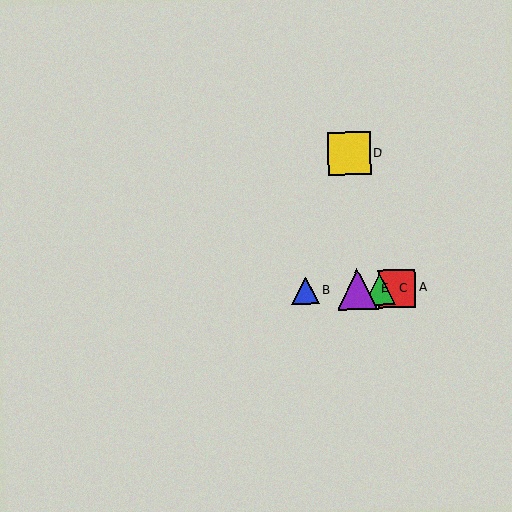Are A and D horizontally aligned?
No, A is at y≈288 and D is at y≈153.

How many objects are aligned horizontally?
4 objects (A, B, C, E) are aligned horizontally.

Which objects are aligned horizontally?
Objects A, B, C, E are aligned horizontally.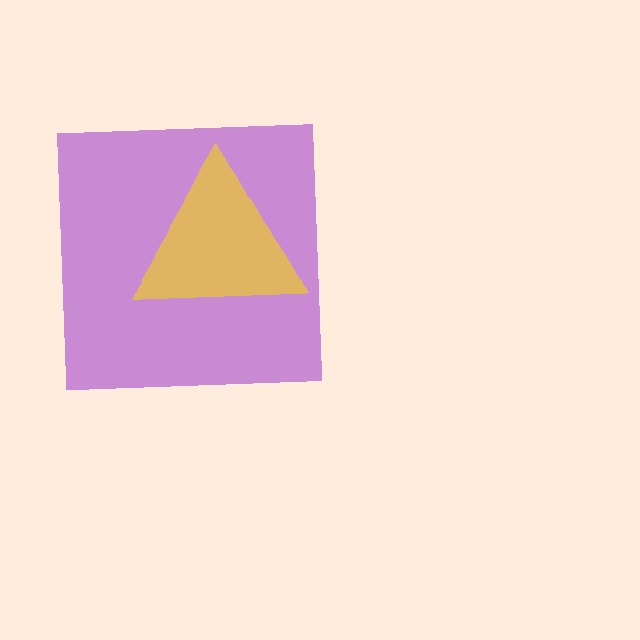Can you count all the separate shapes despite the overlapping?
Yes, there are 2 separate shapes.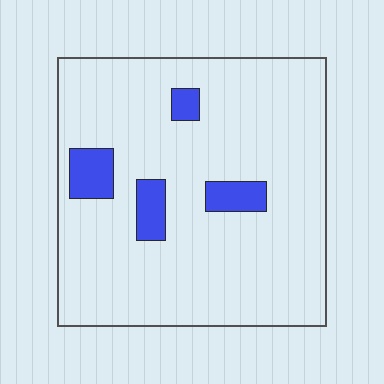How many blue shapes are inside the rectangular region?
4.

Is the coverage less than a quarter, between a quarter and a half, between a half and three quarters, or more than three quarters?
Less than a quarter.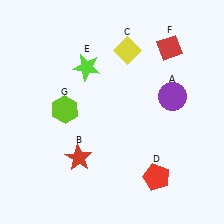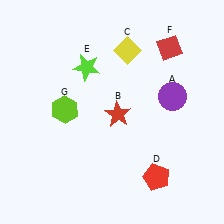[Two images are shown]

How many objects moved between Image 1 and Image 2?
1 object moved between the two images.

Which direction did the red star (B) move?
The red star (B) moved up.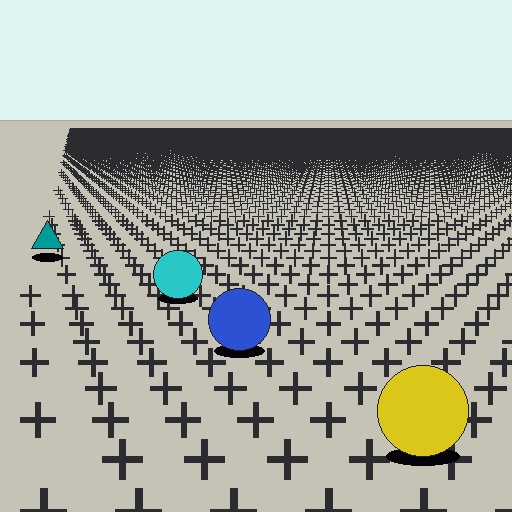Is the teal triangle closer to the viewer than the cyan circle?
No. The cyan circle is closer — you can tell from the texture gradient: the ground texture is coarser near it.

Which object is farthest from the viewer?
The teal triangle is farthest from the viewer. It appears smaller and the ground texture around it is denser.